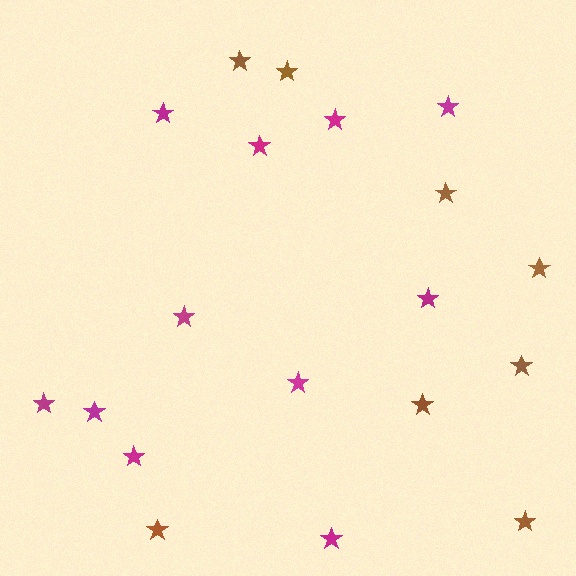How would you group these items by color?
There are 2 groups: one group of magenta stars (11) and one group of brown stars (8).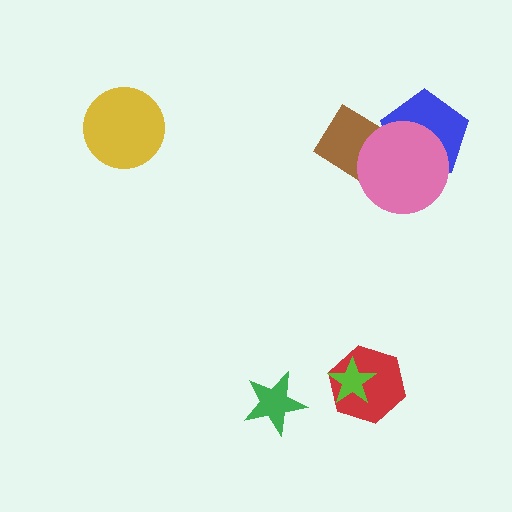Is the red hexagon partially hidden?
Yes, it is partially covered by another shape.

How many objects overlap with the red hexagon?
1 object overlaps with the red hexagon.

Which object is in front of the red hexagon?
The lime star is in front of the red hexagon.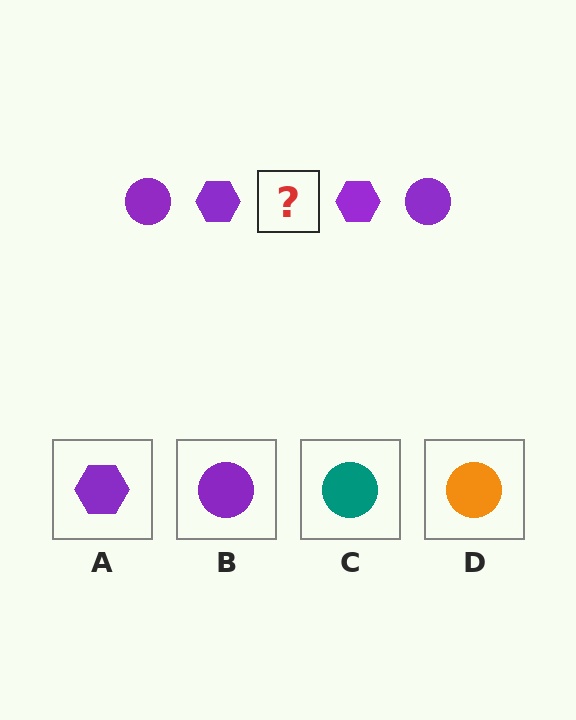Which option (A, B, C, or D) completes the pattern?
B.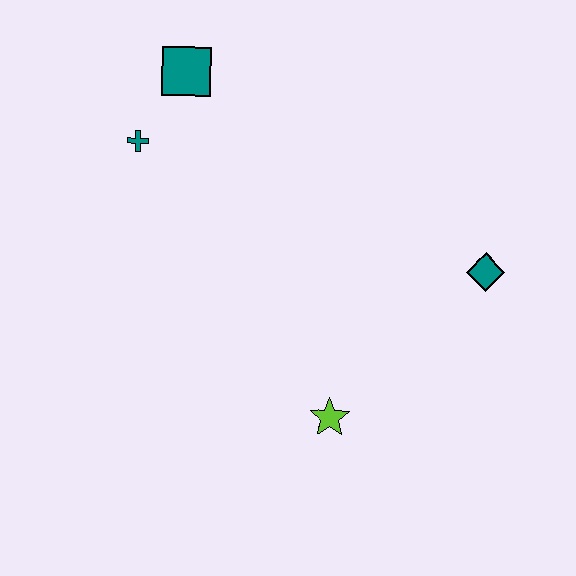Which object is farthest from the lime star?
The teal square is farthest from the lime star.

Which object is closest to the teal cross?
The teal square is closest to the teal cross.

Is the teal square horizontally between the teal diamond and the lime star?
No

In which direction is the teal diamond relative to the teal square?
The teal diamond is to the right of the teal square.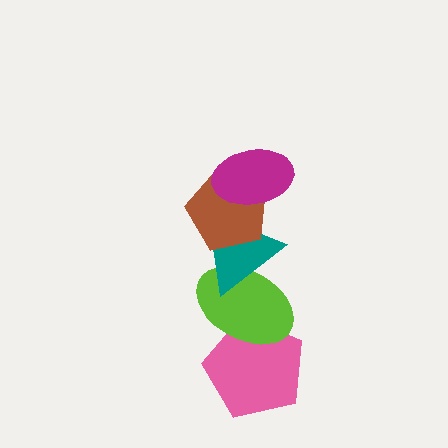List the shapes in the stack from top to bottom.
From top to bottom: the magenta ellipse, the brown pentagon, the teal triangle, the lime ellipse, the pink pentagon.